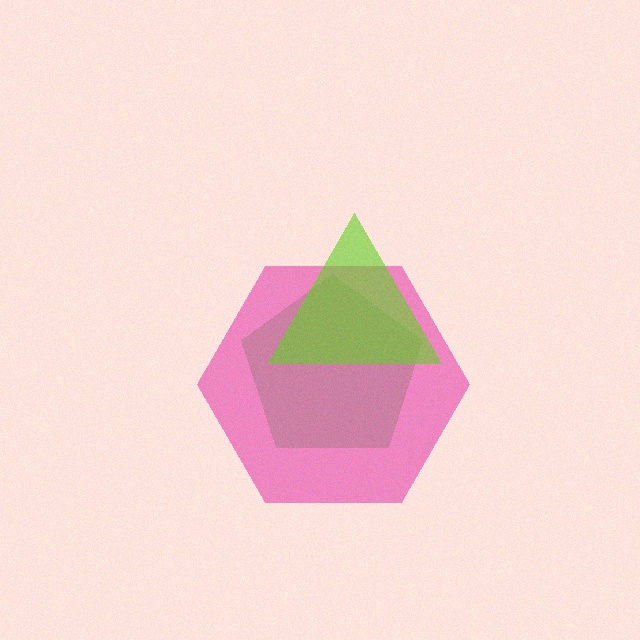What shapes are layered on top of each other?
The layered shapes are: a green pentagon, a pink hexagon, a lime triangle.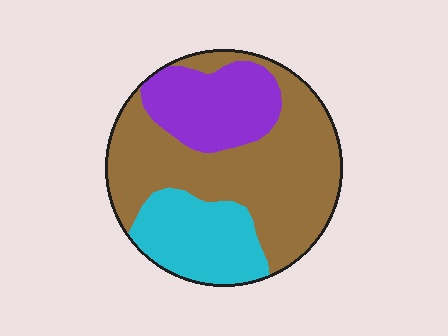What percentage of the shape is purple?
Purple takes up about one fifth (1/5) of the shape.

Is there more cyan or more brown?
Brown.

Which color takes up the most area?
Brown, at roughly 55%.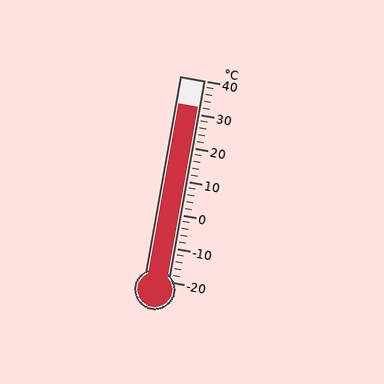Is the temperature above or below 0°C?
The temperature is above 0°C.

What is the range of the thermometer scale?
The thermometer scale ranges from -20°C to 40°C.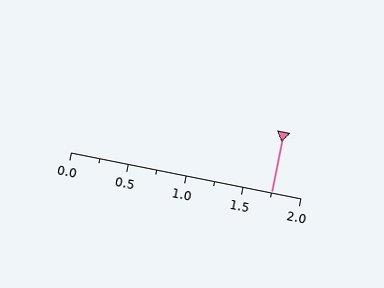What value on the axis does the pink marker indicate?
The marker indicates approximately 1.75.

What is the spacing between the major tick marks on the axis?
The major ticks are spaced 0.5 apart.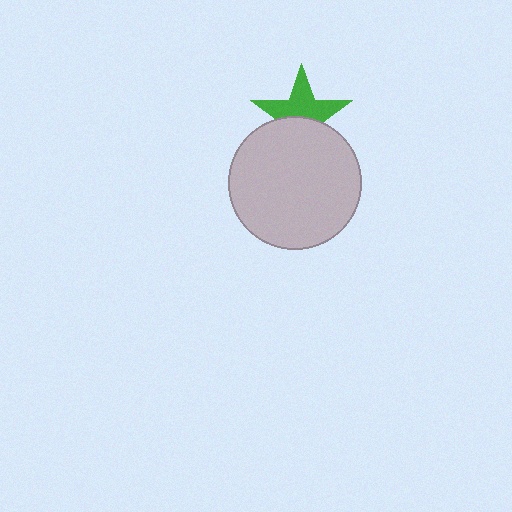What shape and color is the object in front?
The object in front is a light gray circle.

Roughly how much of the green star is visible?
About half of it is visible (roughly 56%).